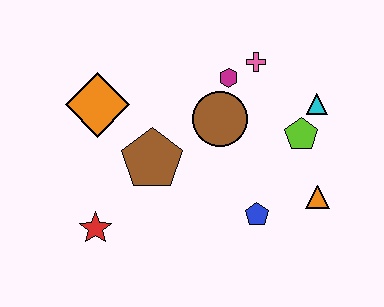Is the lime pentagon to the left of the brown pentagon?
No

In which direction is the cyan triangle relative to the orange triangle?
The cyan triangle is above the orange triangle.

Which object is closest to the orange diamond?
The brown pentagon is closest to the orange diamond.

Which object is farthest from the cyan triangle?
The red star is farthest from the cyan triangle.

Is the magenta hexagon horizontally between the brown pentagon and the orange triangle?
Yes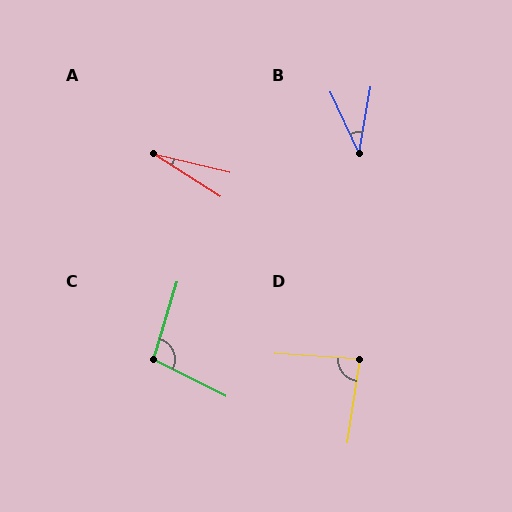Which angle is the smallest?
A, at approximately 19 degrees.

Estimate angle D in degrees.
Approximately 85 degrees.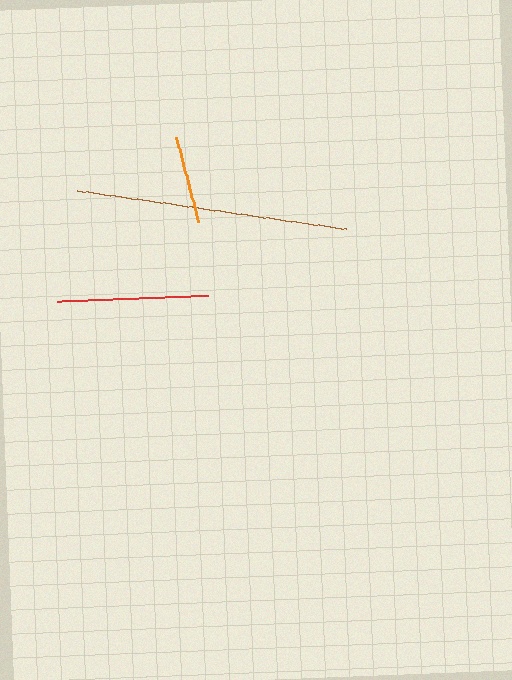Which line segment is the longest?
The brown line is the longest at approximately 271 pixels.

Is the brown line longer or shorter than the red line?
The brown line is longer than the red line.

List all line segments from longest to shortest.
From longest to shortest: brown, red, orange.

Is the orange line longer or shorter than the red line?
The red line is longer than the orange line.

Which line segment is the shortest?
The orange line is the shortest at approximately 88 pixels.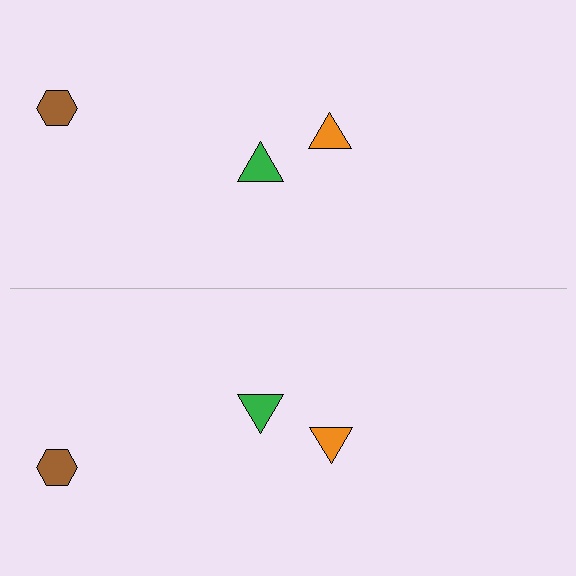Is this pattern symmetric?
Yes, this pattern has bilateral (reflection) symmetry.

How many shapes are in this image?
There are 6 shapes in this image.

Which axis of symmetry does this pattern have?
The pattern has a horizontal axis of symmetry running through the center of the image.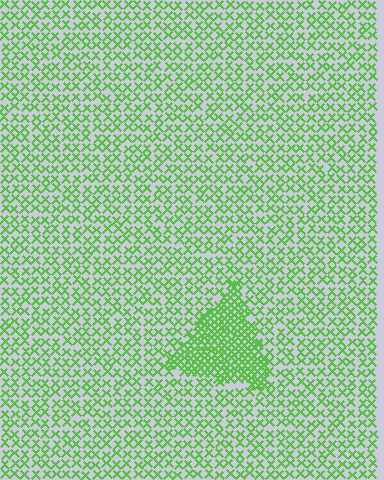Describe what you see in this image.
The image contains small lime elements arranged at two different densities. A triangle-shaped region is visible where the elements are more densely packed than the surrounding area.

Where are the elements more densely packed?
The elements are more densely packed inside the triangle boundary.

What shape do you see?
I see a triangle.